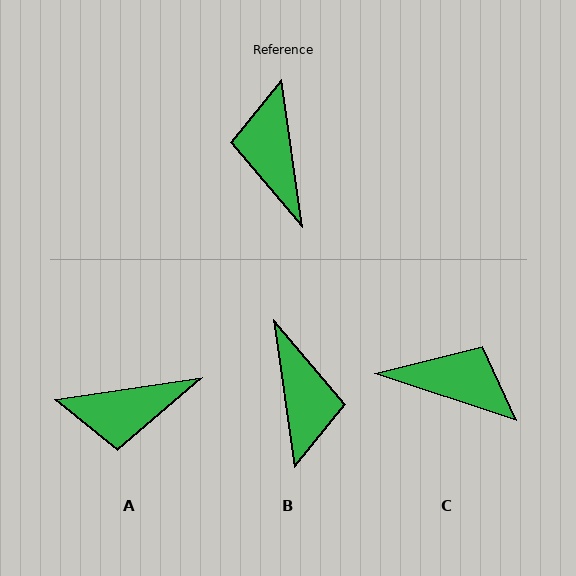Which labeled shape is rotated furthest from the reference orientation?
B, about 180 degrees away.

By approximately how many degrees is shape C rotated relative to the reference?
Approximately 116 degrees clockwise.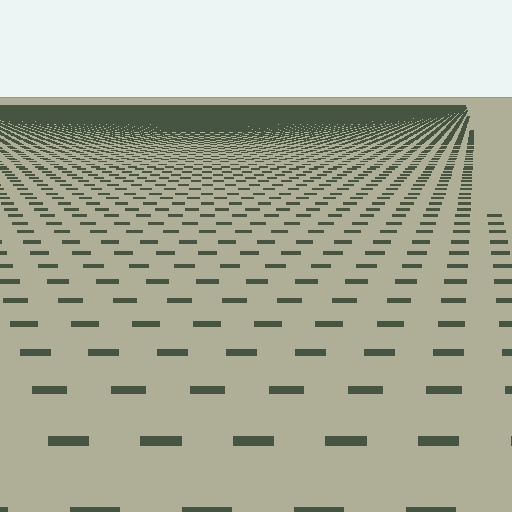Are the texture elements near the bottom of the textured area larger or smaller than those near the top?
Larger. Near the bottom, elements are closer to the viewer and appear at a bigger on-screen size.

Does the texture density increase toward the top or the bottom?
Density increases toward the top.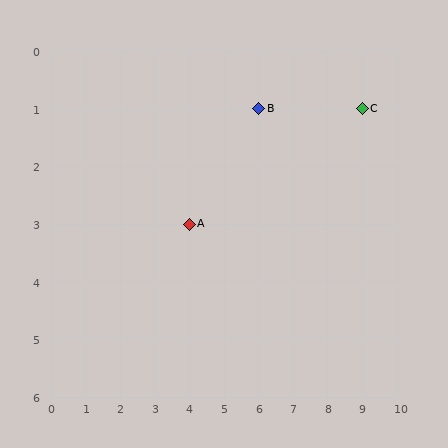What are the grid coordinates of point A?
Point A is at grid coordinates (4, 3).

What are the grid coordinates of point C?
Point C is at grid coordinates (9, 1).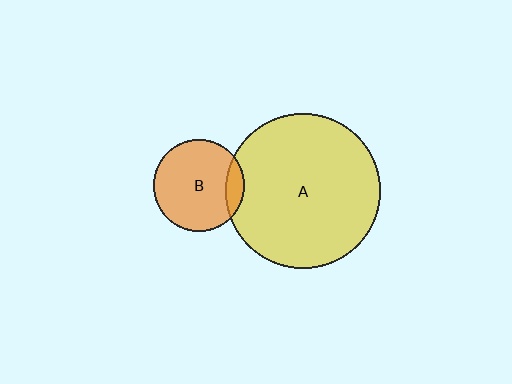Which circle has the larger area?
Circle A (yellow).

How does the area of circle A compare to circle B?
Approximately 2.9 times.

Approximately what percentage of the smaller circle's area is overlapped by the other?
Approximately 15%.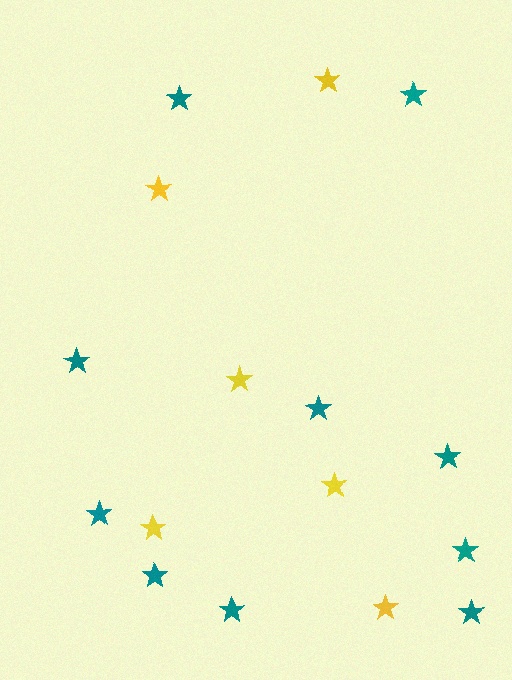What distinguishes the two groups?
There are 2 groups: one group of yellow stars (6) and one group of teal stars (10).